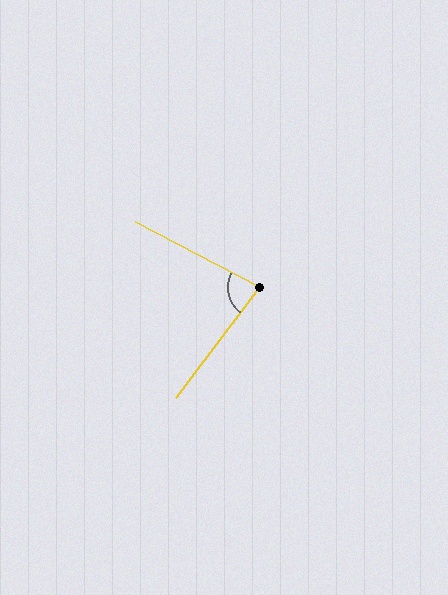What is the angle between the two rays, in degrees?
Approximately 80 degrees.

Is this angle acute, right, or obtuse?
It is acute.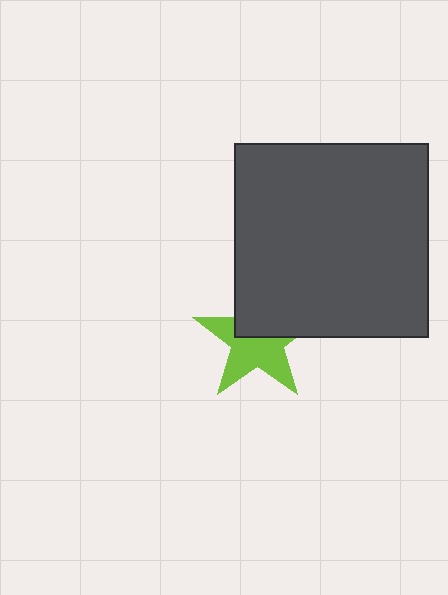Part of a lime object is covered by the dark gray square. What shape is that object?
It is a star.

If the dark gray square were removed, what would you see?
You would see the complete lime star.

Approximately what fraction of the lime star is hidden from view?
Roughly 42% of the lime star is hidden behind the dark gray square.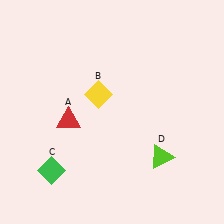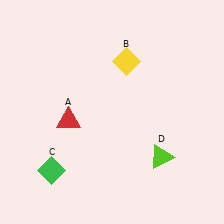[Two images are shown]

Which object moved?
The yellow diamond (B) moved up.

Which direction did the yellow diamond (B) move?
The yellow diamond (B) moved up.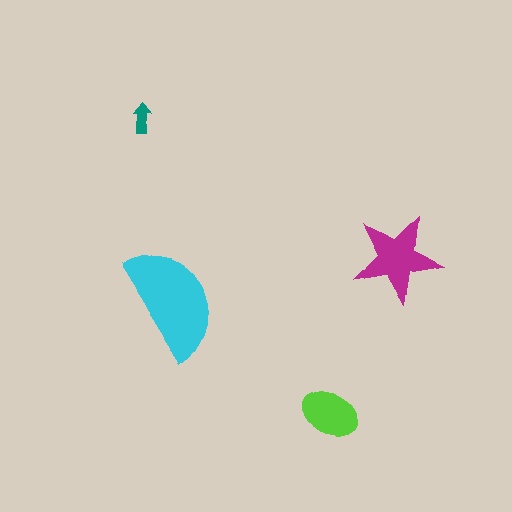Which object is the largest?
The cyan semicircle.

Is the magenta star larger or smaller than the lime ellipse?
Larger.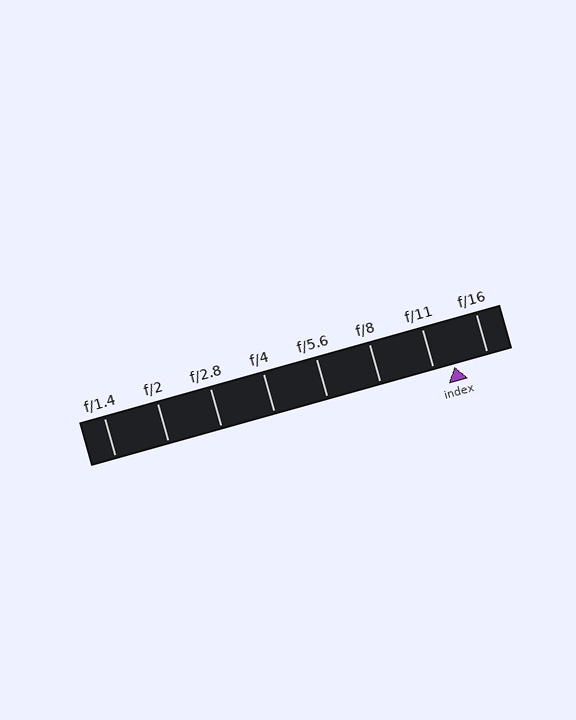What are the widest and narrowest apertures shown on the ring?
The widest aperture shown is f/1.4 and the narrowest is f/16.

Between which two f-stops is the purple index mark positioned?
The index mark is between f/11 and f/16.